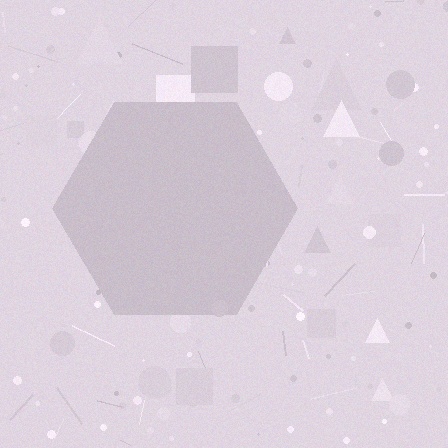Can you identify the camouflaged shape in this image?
The camouflaged shape is a hexagon.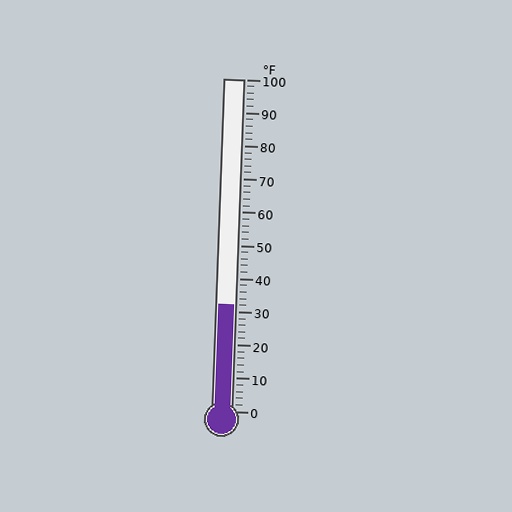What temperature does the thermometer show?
The thermometer shows approximately 32°F.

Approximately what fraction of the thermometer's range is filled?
The thermometer is filled to approximately 30% of its range.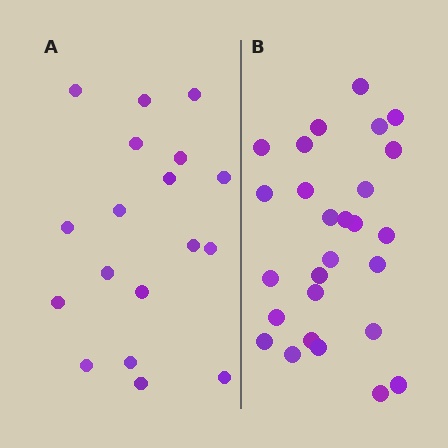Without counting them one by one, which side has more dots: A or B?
Region B (the right region) has more dots.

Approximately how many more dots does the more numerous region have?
Region B has roughly 8 or so more dots than region A.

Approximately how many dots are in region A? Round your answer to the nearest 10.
About 20 dots. (The exact count is 18, which rounds to 20.)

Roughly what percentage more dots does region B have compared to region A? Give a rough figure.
About 50% more.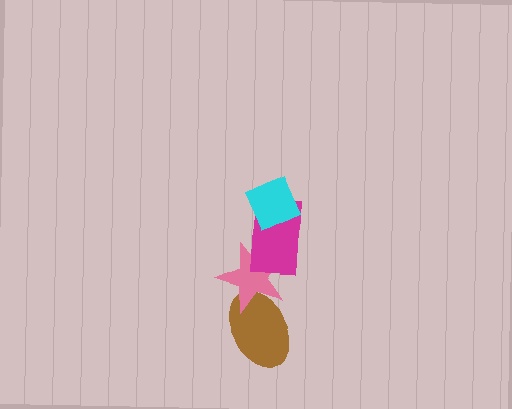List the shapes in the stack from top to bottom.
From top to bottom: the cyan diamond, the magenta rectangle, the pink star, the brown ellipse.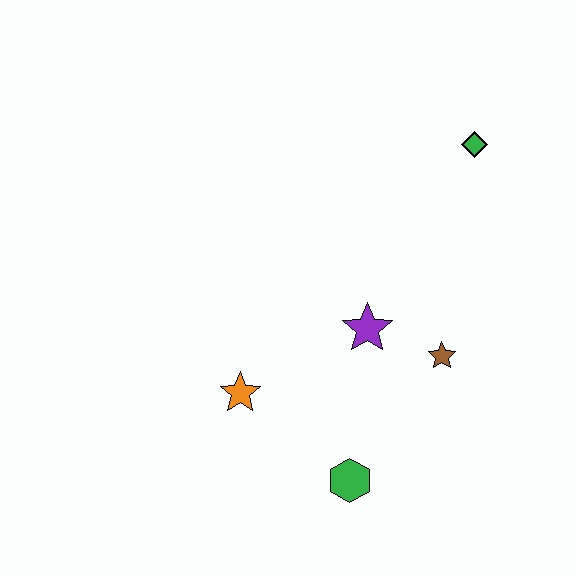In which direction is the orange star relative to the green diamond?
The orange star is below the green diamond.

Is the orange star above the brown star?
No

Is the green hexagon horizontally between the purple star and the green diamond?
No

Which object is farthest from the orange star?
The green diamond is farthest from the orange star.